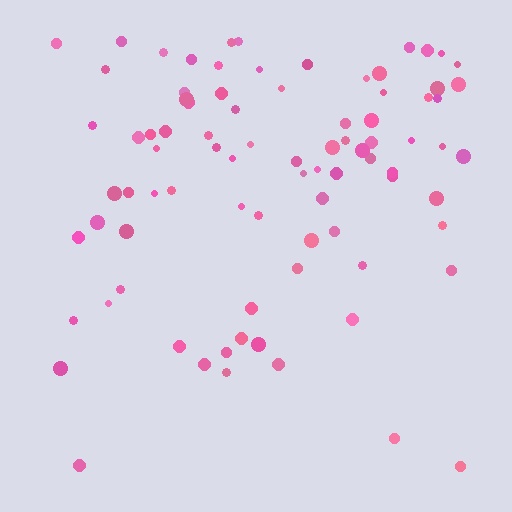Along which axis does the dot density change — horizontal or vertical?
Vertical.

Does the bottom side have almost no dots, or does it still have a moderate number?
Still a moderate number, just noticeably fewer than the top.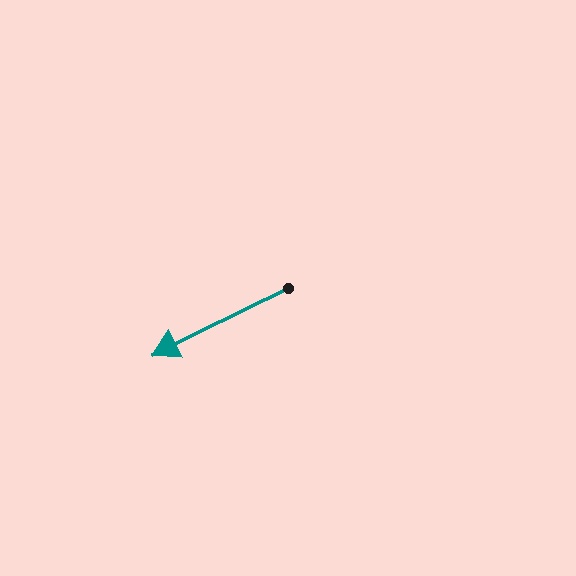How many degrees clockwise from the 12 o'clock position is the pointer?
Approximately 244 degrees.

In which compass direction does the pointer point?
Southwest.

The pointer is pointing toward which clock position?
Roughly 8 o'clock.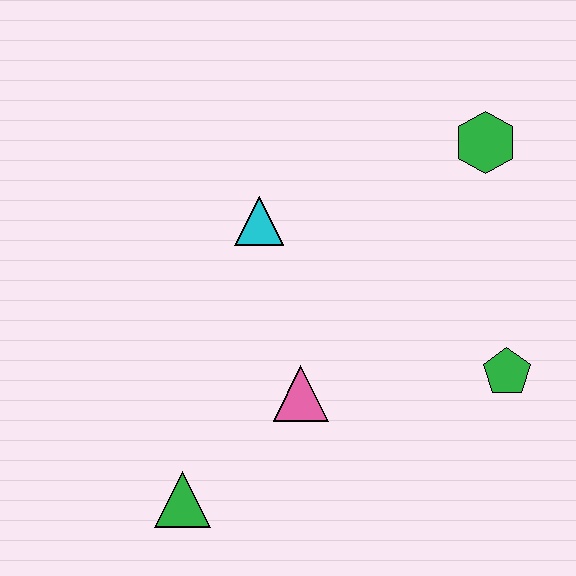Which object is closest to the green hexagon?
The green pentagon is closest to the green hexagon.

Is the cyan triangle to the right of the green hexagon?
No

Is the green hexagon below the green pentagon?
No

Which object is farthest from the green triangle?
The green hexagon is farthest from the green triangle.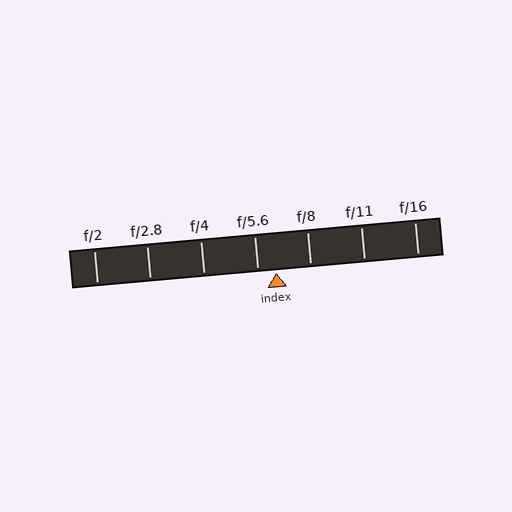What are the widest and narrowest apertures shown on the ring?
The widest aperture shown is f/2 and the narrowest is f/16.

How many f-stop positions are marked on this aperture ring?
There are 7 f-stop positions marked.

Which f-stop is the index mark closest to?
The index mark is closest to f/5.6.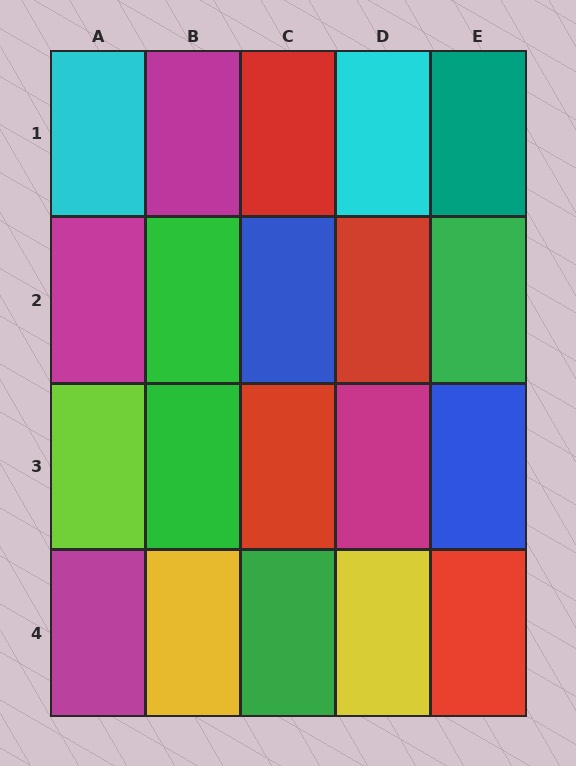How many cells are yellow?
2 cells are yellow.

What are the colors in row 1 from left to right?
Cyan, magenta, red, cyan, teal.